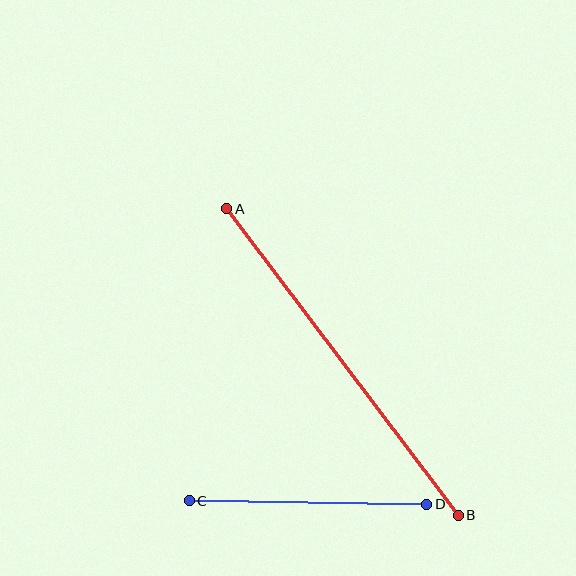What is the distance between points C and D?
The distance is approximately 238 pixels.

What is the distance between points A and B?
The distance is approximately 384 pixels.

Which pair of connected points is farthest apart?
Points A and B are farthest apart.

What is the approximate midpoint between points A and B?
The midpoint is at approximately (343, 362) pixels.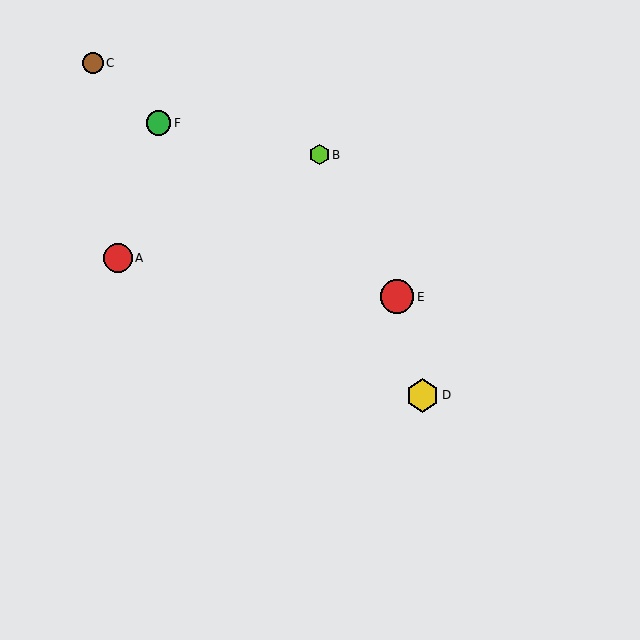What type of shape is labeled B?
Shape B is a lime hexagon.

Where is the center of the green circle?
The center of the green circle is at (159, 123).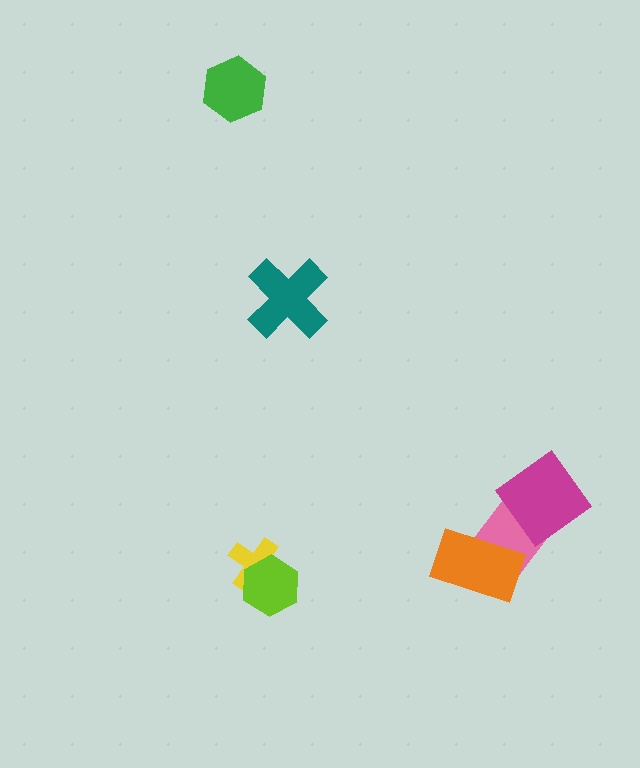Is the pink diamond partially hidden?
Yes, it is partially covered by another shape.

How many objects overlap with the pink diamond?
2 objects overlap with the pink diamond.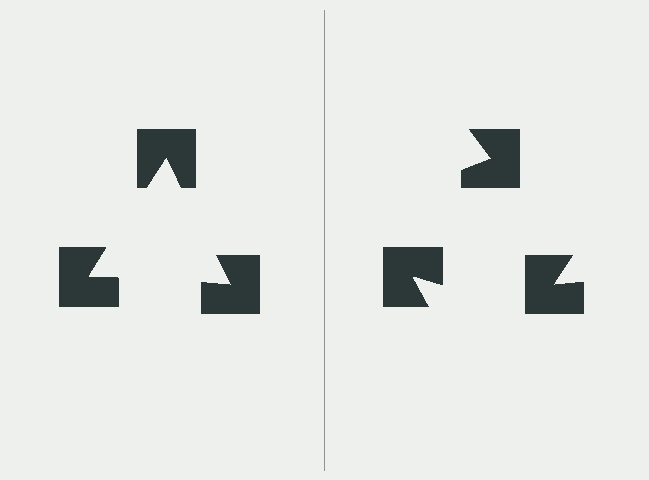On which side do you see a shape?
An illusory triangle appears on the left side. On the right side the wedge cuts are rotated, so no coherent shape forms.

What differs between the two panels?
The notched squares are positioned identically on both sides; only the wedge orientations differ. On the left they align to a triangle; on the right they are misaligned.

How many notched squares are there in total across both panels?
6 — 3 on each side.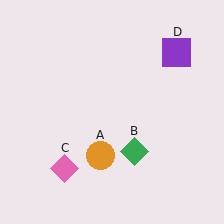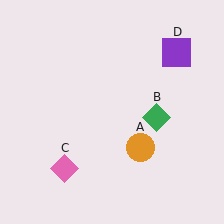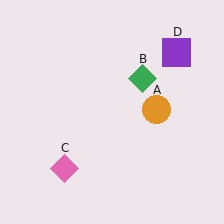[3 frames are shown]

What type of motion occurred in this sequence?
The orange circle (object A), green diamond (object B) rotated counterclockwise around the center of the scene.